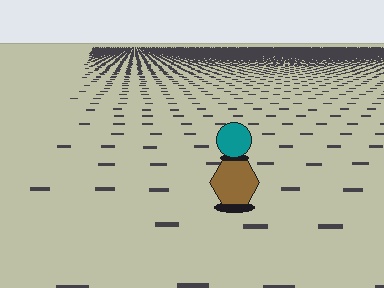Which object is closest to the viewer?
The brown hexagon is closest. The texture marks near it are larger and more spread out.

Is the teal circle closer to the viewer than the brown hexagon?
No. The brown hexagon is closer — you can tell from the texture gradient: the ground texture is coarser near it.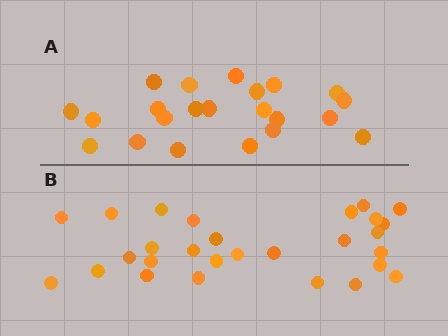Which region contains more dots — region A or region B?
Region B (the bottom region) has more dots.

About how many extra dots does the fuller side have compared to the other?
Region B has about 6 more dots than region A.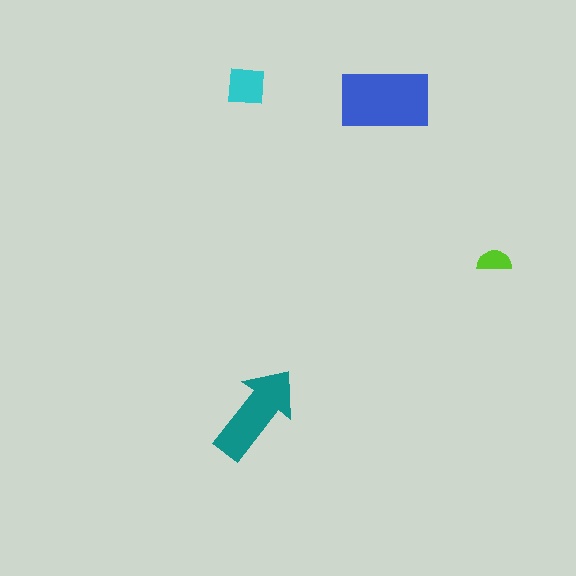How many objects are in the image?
There are 4 objects in the image.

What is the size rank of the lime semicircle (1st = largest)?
4th.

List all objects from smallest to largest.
The lime semicircle, the cyan square, the teal arrow, the blue rectangle.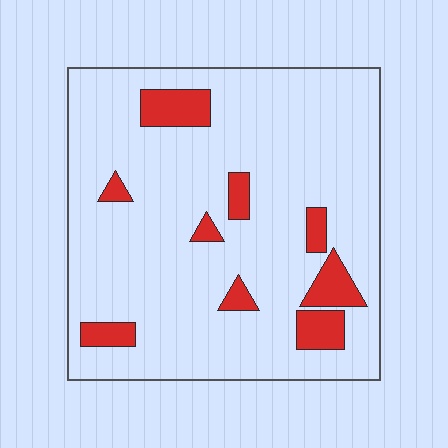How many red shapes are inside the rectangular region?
9.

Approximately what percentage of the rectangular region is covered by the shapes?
Approximately 10%.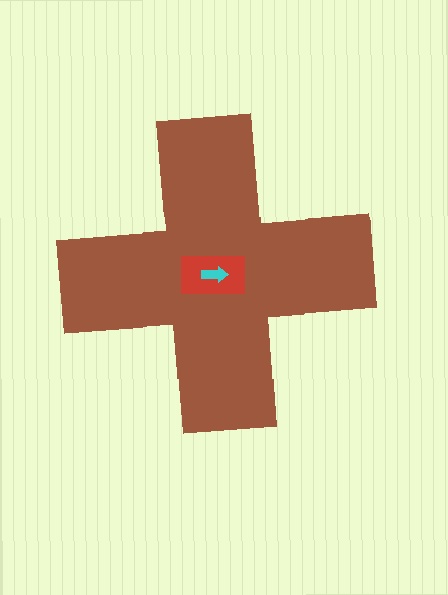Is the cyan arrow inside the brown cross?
Yes.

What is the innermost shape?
The cyan arrow.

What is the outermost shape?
The brown cross.